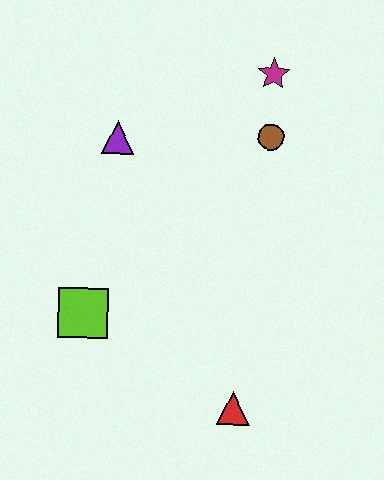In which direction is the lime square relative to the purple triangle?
The lime square is below the purple triangle.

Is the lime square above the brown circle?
No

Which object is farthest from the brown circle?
The red triangle is farthest from the brown circle.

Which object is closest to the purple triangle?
The brown circle is closest to the purple triangle.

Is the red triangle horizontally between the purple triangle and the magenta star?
Yes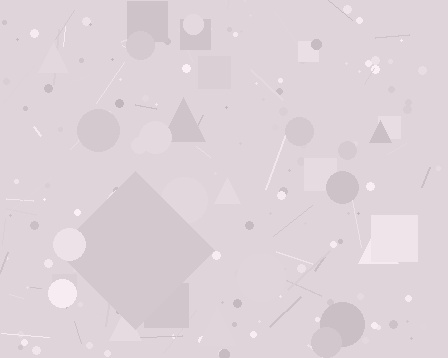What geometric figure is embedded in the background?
A diamond is embedded in the background.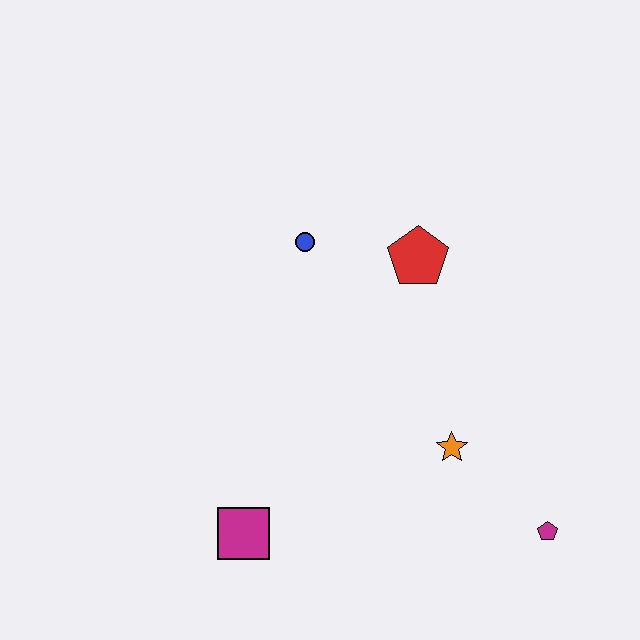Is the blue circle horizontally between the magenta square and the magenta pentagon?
Yes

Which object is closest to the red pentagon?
The blue circle is closest to the red pentagon.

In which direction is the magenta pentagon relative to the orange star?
The magenta pentagon is to the right of the orange star.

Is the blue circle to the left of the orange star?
Yes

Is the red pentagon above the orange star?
Yes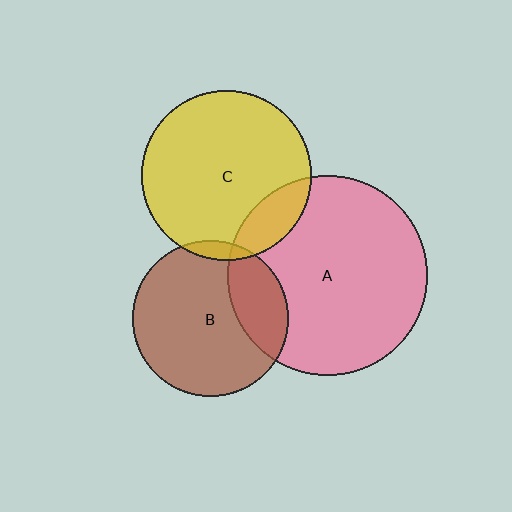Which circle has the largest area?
Circle A (pink).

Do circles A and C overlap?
Yes.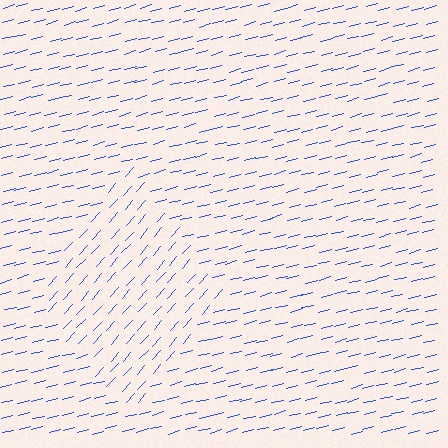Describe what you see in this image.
The image is filled with small blue line segments. A diamond region in the image has lines oriented differently from the surrounding lines, creating a visible texture boundary.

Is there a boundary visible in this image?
Yes, there is a texture boundary formed by a change in line orientation.